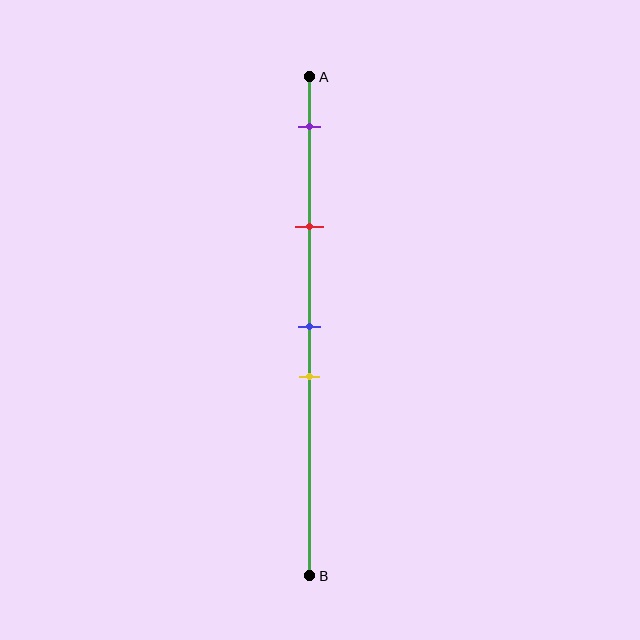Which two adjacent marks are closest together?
The blue and yellow marks are the closest adjacent pair.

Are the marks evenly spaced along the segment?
No, the marks are not evenly spaced.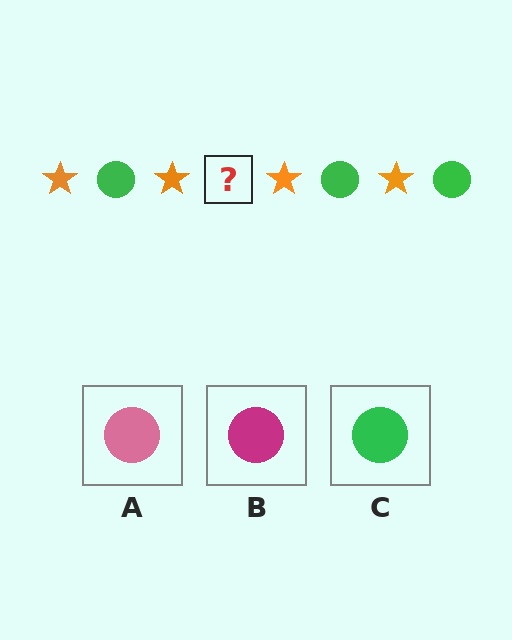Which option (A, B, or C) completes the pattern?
C.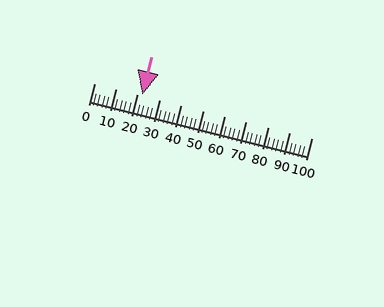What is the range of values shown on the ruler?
The ruler shows values from 0 to 100.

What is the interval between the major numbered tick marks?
The major tick marks are spaced 10 units apart.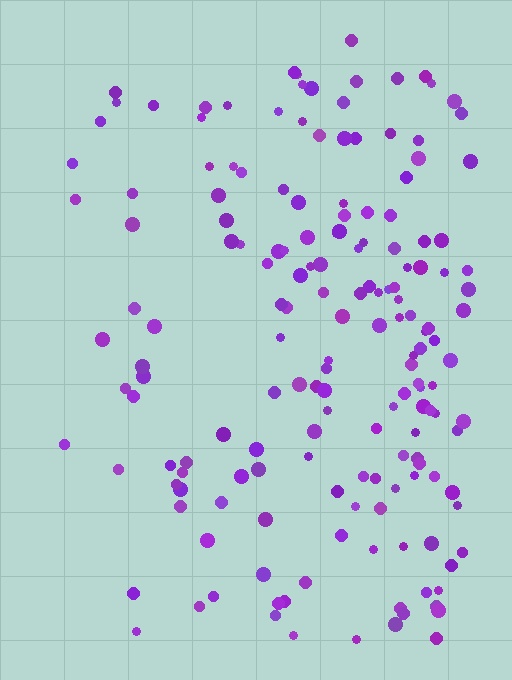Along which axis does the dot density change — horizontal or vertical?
Horizontal.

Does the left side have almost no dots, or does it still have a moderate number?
Still a moderate number, just noticeably fewer than the right.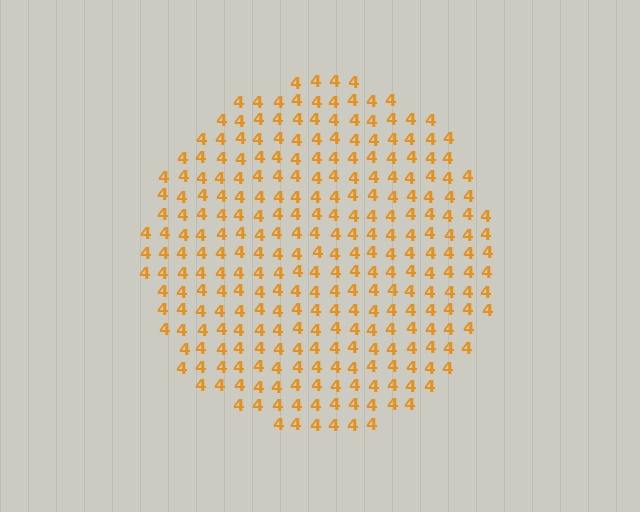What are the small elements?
The small elements are digit 4's.